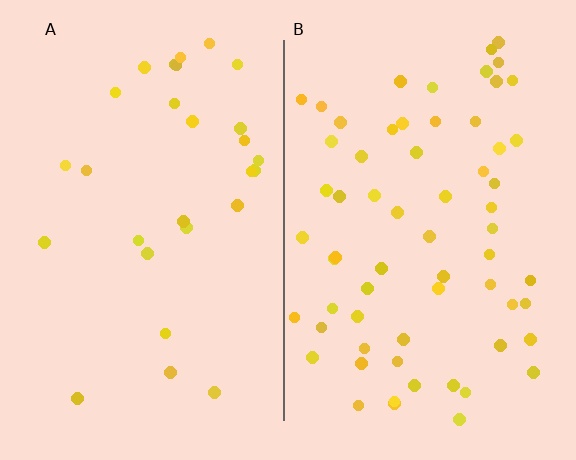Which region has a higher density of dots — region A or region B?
B (the right).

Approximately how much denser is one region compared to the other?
Approximately 2.3× — region B over region A.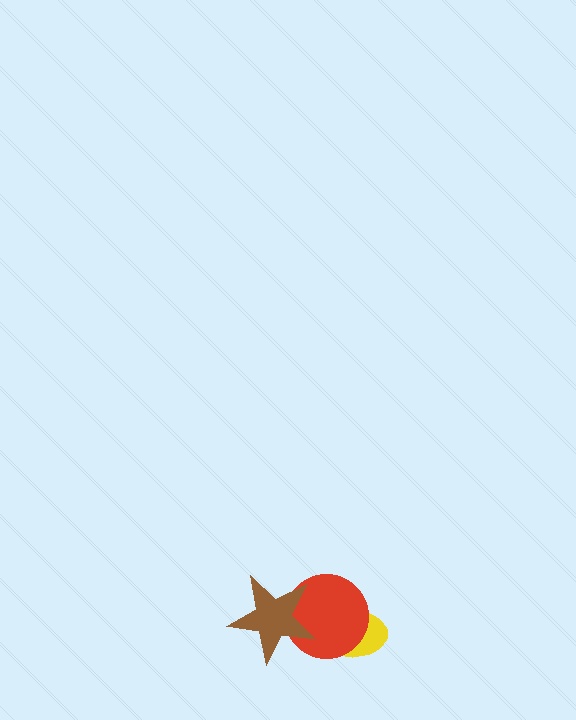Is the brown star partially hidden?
No, no other shape covers it.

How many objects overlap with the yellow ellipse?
1 object overlaps with the yellow ellipse.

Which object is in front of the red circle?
The brown star is in front of the red circle.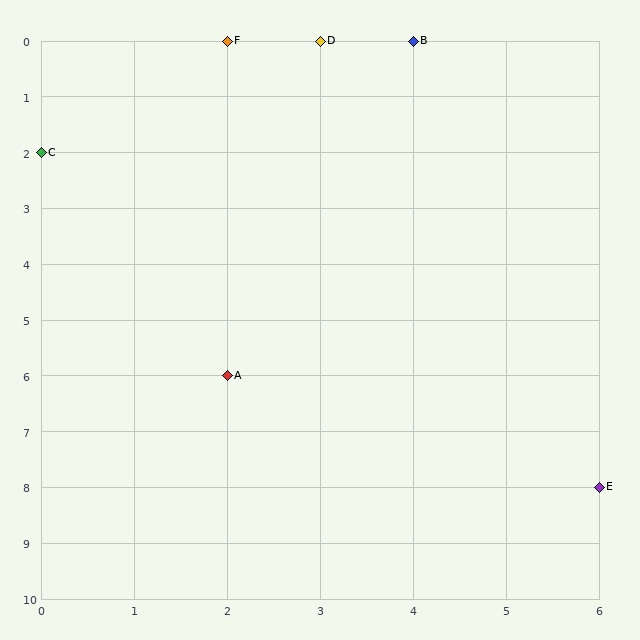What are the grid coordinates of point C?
Point C is at grid coordinates (0, 2).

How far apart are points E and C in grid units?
Points E and C are 6 columns and 6 rows apart (about 8.5 grid units diagonally).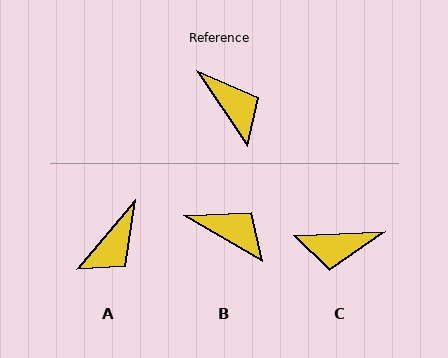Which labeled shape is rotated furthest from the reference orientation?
C, about 122 degrees away.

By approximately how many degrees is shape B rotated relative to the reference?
Approximately 26 degrees counter-clockwise.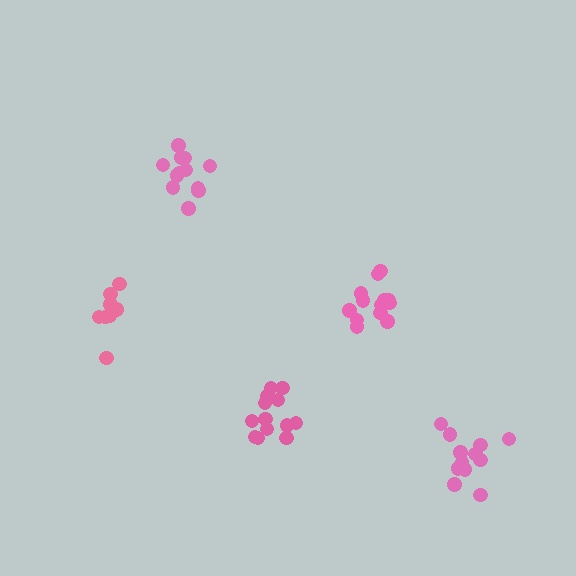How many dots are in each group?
Group 1: 8 dots, Group 2: 13 dots, Group 3: 13 dots, Group 4: 12 dots, Group 5: 12 dots (58 total).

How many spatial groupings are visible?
There are 5 spatial groupings.